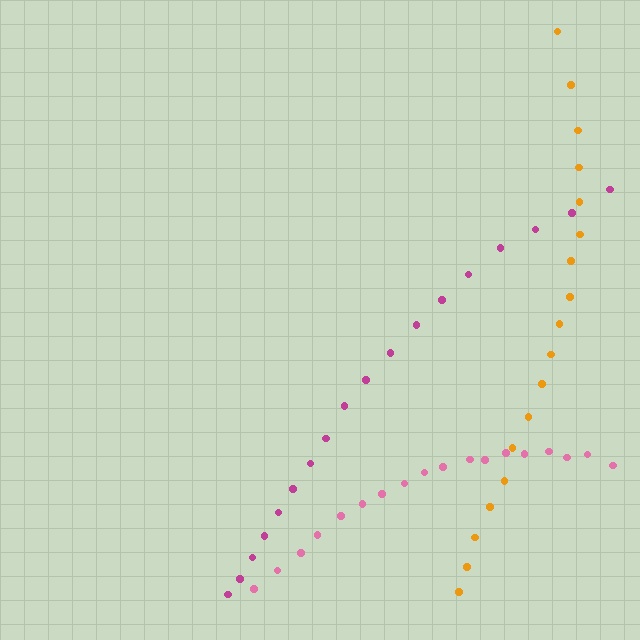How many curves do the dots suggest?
There are 3 distinct paths.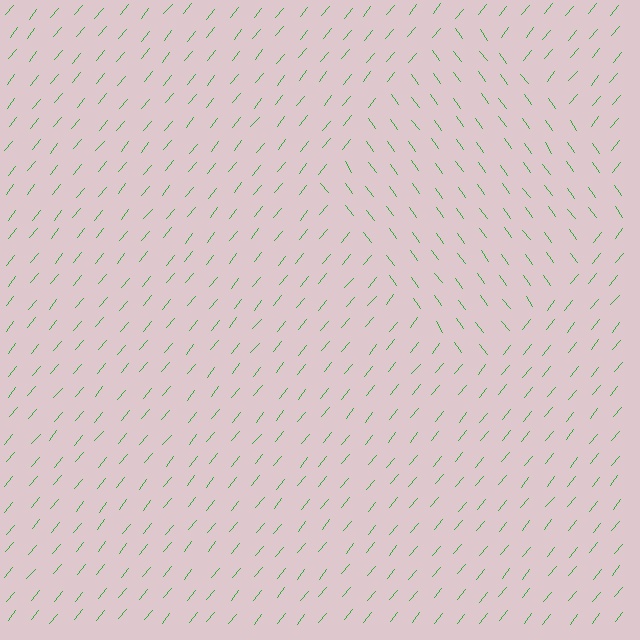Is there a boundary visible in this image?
Yes, there is a texture boundary formed by a change in line orientation.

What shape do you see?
I see a diamond.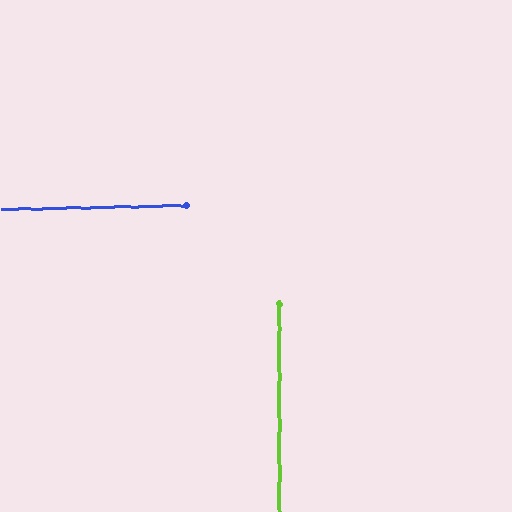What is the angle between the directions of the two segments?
Approximately 89 degrees.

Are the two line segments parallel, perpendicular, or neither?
Perpendicular — they meet at approximately 89°.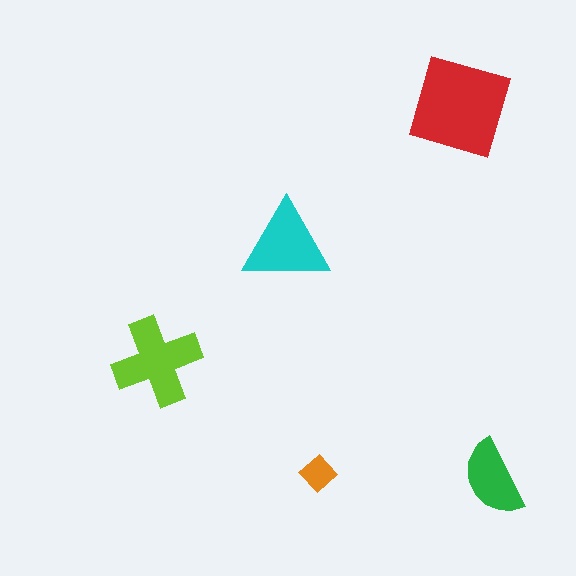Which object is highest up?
The red square is topmost.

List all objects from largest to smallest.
The red square, the lime cross, the cyan triangle, the green semicircle, the orange diamond.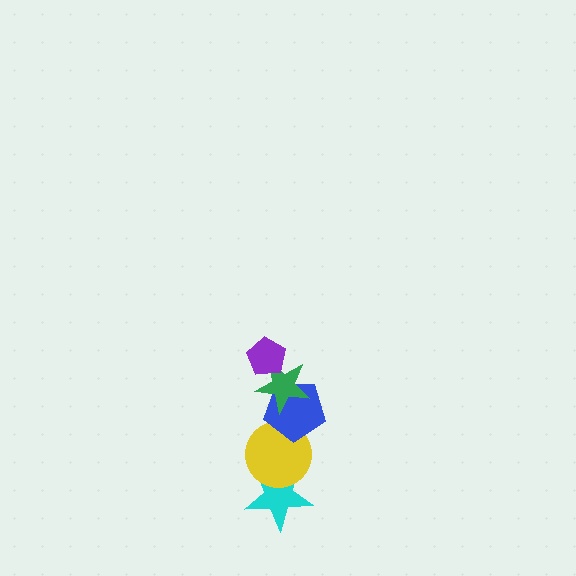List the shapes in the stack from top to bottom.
From top to bottom: the purple pentagon, the green star, the blue pentagon, the yellow circle, the cyan star.